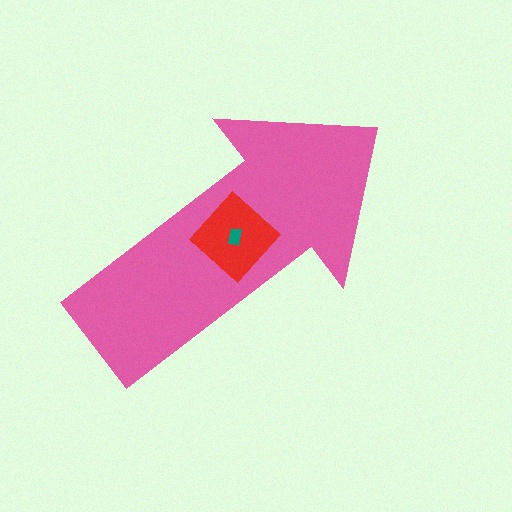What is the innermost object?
The teal rectangle.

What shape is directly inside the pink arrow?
The red diamond.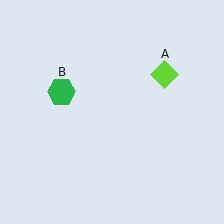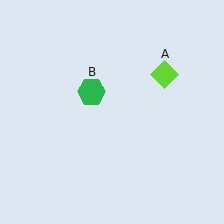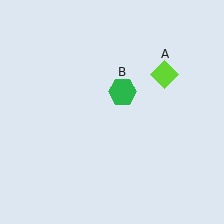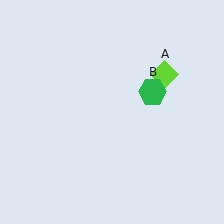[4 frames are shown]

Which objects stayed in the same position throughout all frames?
Lime diamond (object A) remained stationary.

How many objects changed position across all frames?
1 object changed position: green hexagon (object B).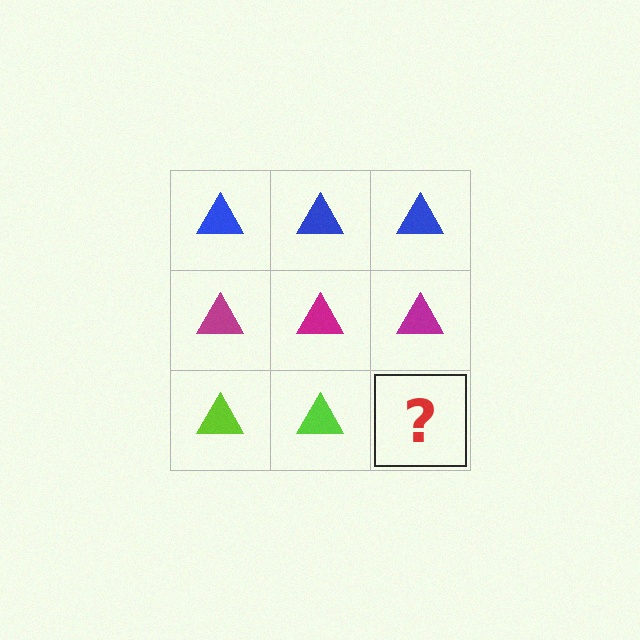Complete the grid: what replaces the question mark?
The question mark should be replaced with a lime triangle.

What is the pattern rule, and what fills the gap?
The rule is that each row has a consistent color. The gap should be filled with a lime triangle.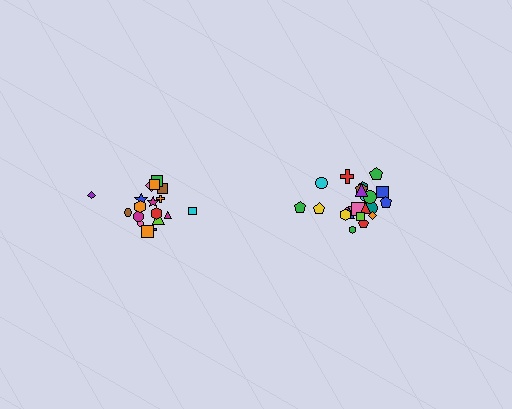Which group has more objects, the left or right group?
The right group.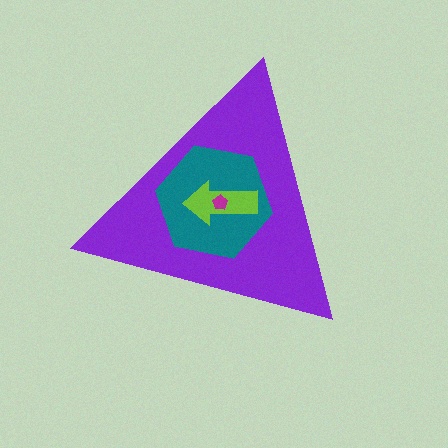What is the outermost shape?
The purple triangle.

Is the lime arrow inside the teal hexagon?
Yes.